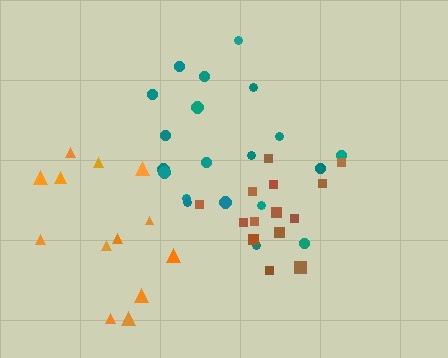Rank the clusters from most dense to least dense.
brown, teal, orange.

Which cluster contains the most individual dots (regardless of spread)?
Teal (20).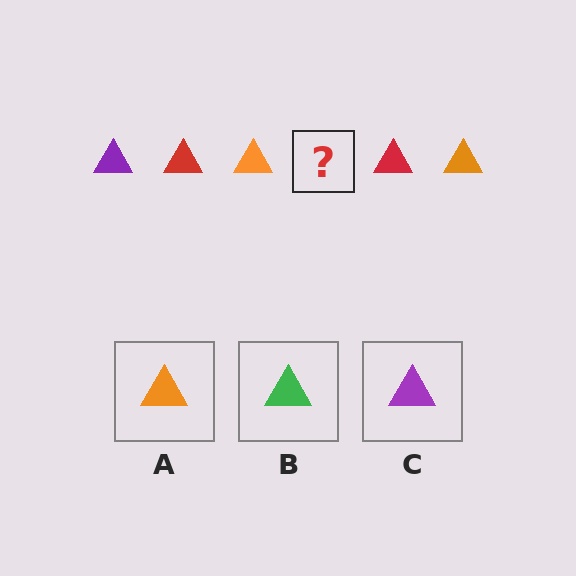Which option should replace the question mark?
Option C.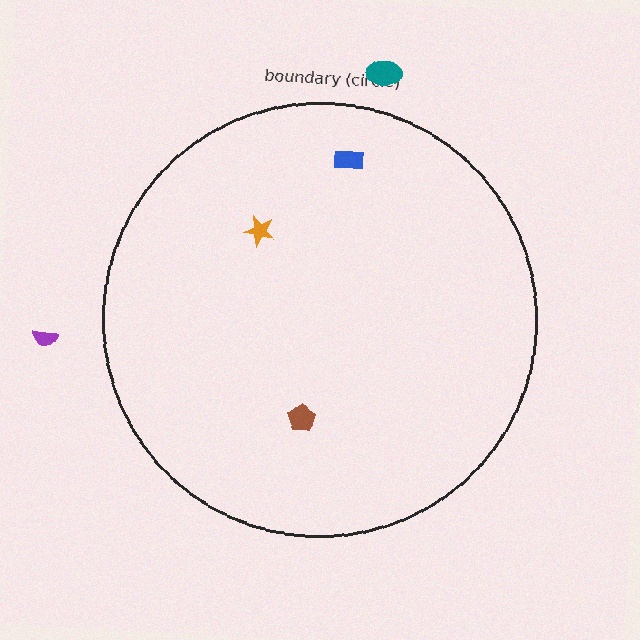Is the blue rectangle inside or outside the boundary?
Inside.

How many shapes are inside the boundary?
3 inside, 2 outside.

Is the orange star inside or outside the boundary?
Inside.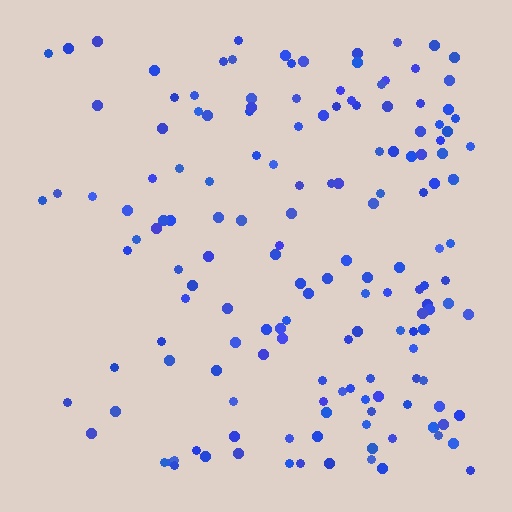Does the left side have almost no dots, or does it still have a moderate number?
Still a moderate number, just noticeably fewer than the right.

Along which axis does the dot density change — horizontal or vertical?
Horizontal.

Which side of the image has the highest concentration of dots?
The right.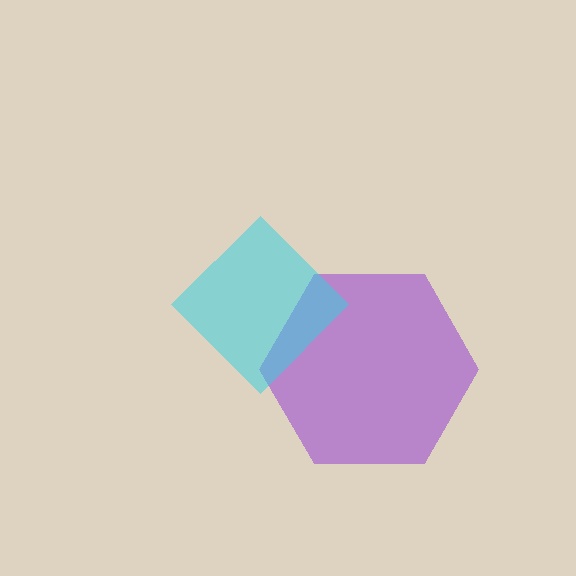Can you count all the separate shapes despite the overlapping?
Yes, there are 2 separate shapes.